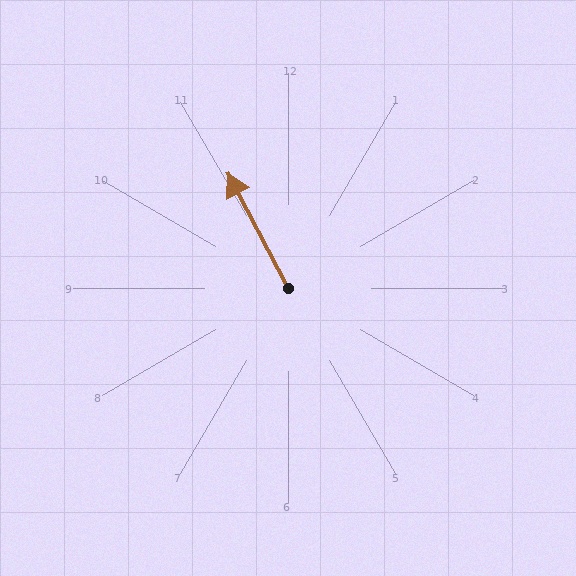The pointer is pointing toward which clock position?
Roughly 11 o'clock.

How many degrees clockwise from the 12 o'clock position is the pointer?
Approximately 332 degrees.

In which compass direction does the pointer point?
Northwest.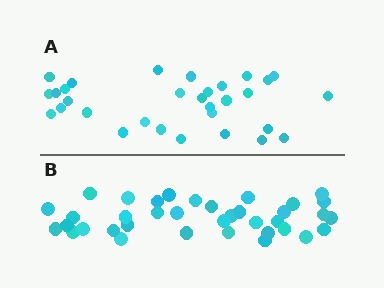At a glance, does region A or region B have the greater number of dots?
Region B (the bottom region) has more dots.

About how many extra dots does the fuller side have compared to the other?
Region B has about 6 more dots than region A.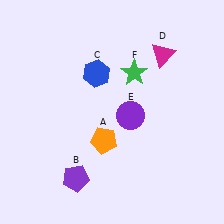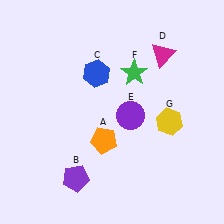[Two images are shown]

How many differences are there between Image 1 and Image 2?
There is 1 difference between the two images.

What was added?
A yellow hexagon (G) was added in Image 2.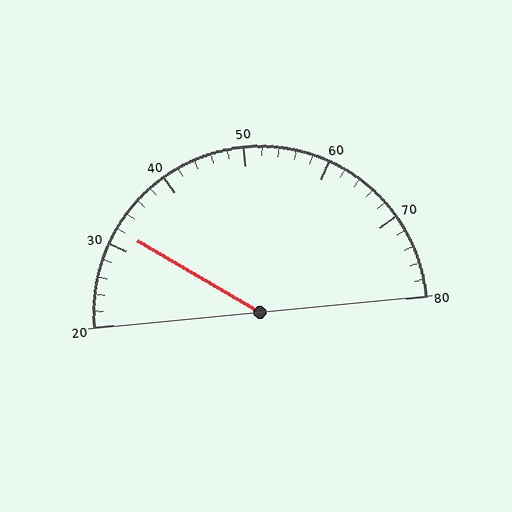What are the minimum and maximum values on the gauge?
The gauge ranges from 20 to 80.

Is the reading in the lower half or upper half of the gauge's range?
The reading is in the lower half of the range (20 to 80).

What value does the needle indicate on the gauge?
The needle indicates approximately 32.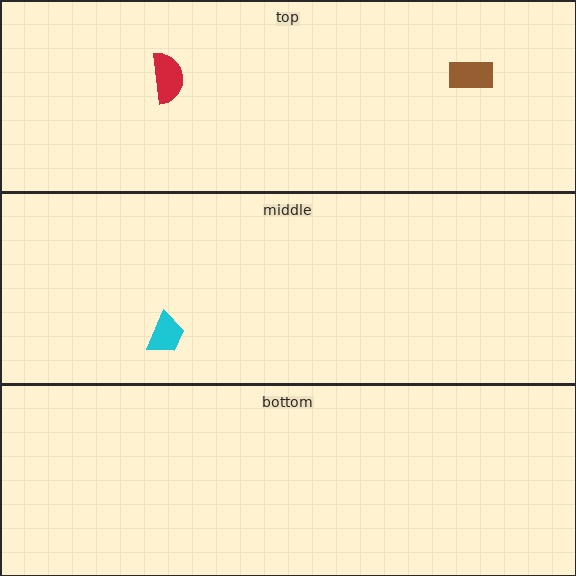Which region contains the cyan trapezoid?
The middle region.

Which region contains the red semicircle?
The top region.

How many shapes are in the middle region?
1.